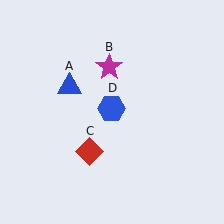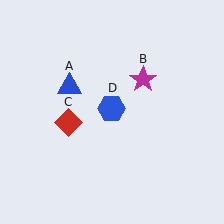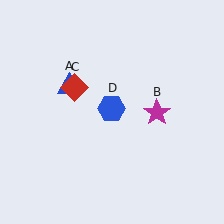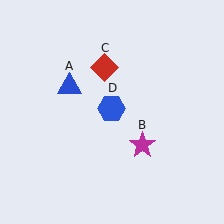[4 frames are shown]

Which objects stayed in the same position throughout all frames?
Blue triangle (object A) and blue hexagon (object D) remained stationary.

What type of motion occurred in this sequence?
The magenta star (object B), red diamond (object C) rotated clockwise around the center of the scene.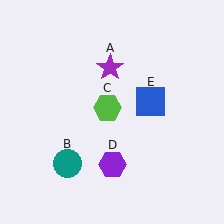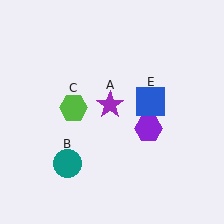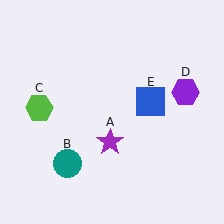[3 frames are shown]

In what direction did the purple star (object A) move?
The purple star (object A) moved down.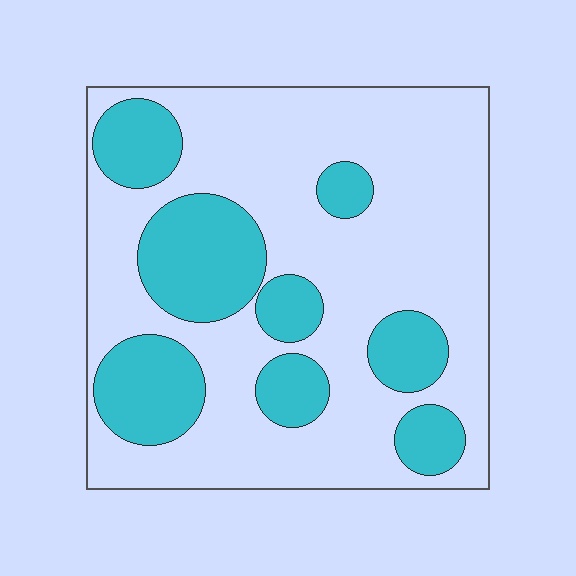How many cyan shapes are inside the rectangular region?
8.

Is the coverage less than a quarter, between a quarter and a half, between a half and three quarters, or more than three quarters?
Between a quarter and a half.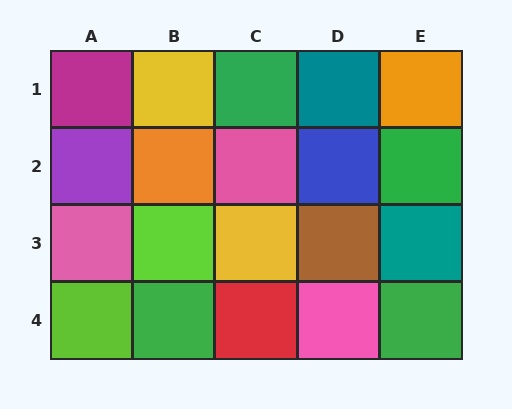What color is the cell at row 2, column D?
Blue.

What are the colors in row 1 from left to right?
Magenta, yellow, green, teal, orange.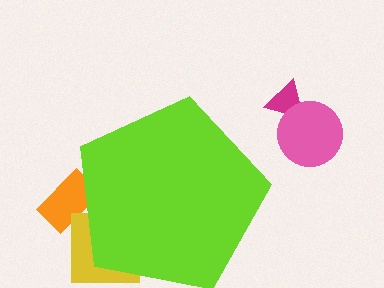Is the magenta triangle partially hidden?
No, the magenta triangle is fully visible.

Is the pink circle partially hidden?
No, the pink circle is fully visible.